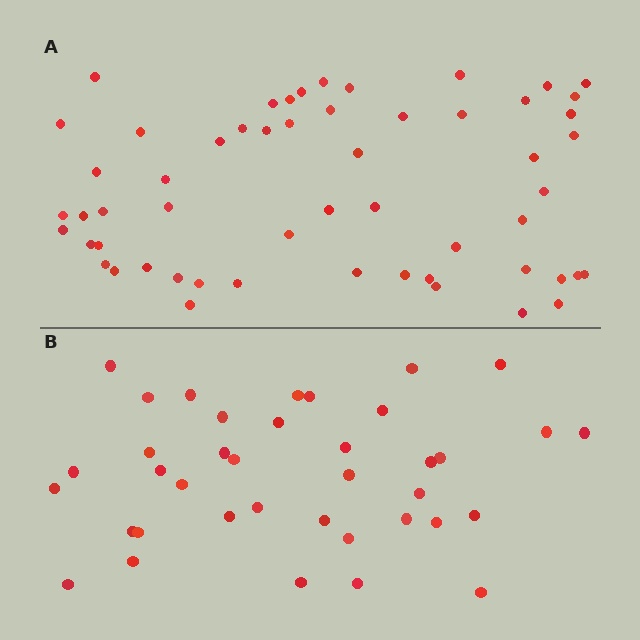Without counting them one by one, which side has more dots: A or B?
Region A (the top region) has more dots.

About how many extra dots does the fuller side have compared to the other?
Region A has approximately 20 more dots than region B.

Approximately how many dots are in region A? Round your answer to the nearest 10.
About 60 dots. (The exact count is 56, which rounds to 60.)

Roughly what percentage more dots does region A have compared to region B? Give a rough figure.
About 45% more.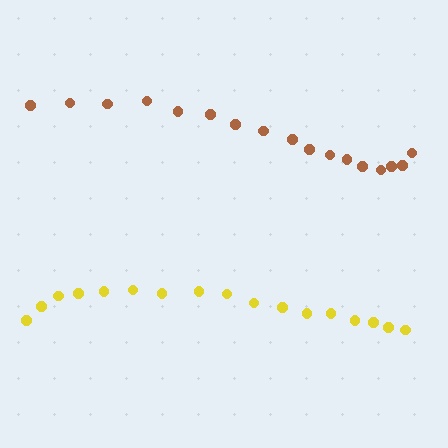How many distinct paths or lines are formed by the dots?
There are 2 distinct paths.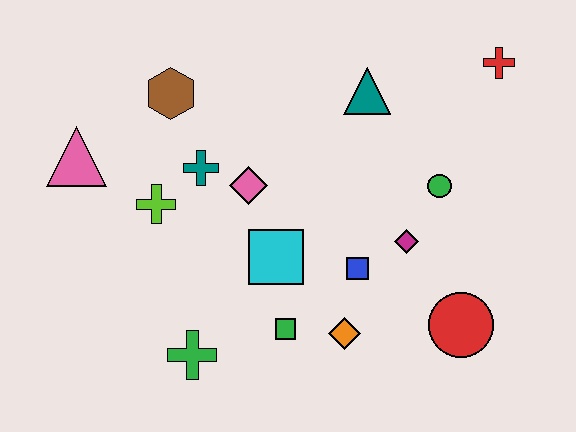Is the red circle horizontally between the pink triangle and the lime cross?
No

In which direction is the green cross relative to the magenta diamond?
The green cross is to the left of the magenta diamond.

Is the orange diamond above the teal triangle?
No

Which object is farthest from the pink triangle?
The red cross is farthest from the pink triangle.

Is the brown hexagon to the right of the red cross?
No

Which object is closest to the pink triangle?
The lime cross is closest to the pink triangle.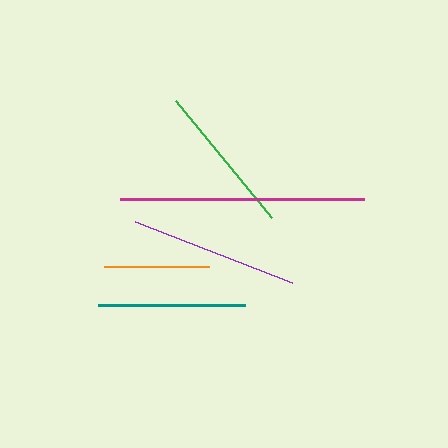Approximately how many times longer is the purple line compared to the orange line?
The purple line is approximately 1.6 times the length of the orange line.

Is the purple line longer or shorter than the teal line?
The purple line is longer than the teal line.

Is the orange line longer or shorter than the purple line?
The purple line is longer than the orange line.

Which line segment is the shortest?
The orange line is the shortest at approximately 105 pixels.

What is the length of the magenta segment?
The magenta segment is approximately 244 pixels long.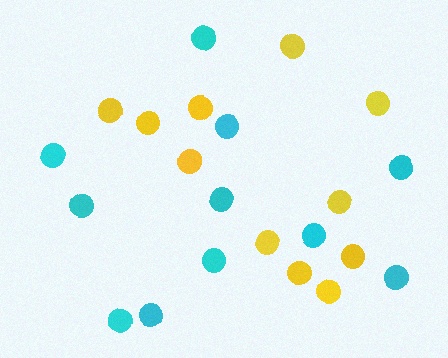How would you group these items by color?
There are 2 groups: one group of yellow circles (11) and one group of cyan circles (11).